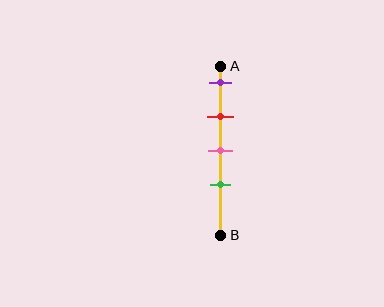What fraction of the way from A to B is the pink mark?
The pink mark is approximately 50% (0.5) of the way from A to B.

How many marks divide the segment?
There are 4 marks dividing the segment.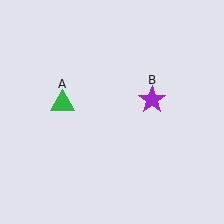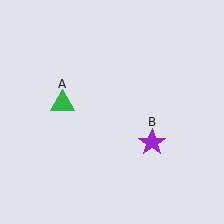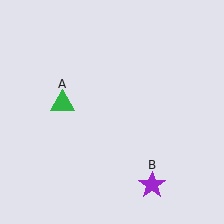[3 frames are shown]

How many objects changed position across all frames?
1 object changed position: purple star (object B).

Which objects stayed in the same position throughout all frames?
Green triangle (object A) remained stationary.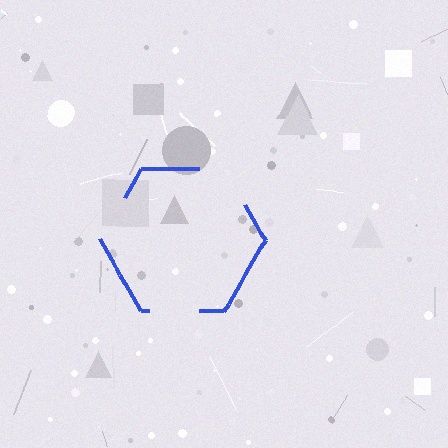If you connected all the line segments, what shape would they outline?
They would outline a hexagon.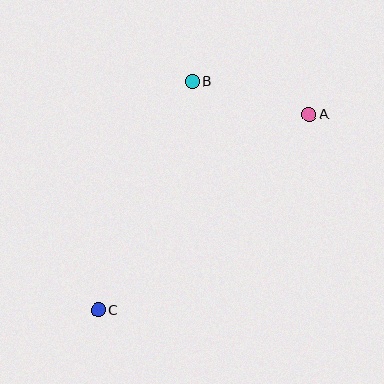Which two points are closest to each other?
Points A and B are closest to each other.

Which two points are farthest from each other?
Points A and C are farthest from each other.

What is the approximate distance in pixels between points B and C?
The distance between B and C is approximately 247 pixels.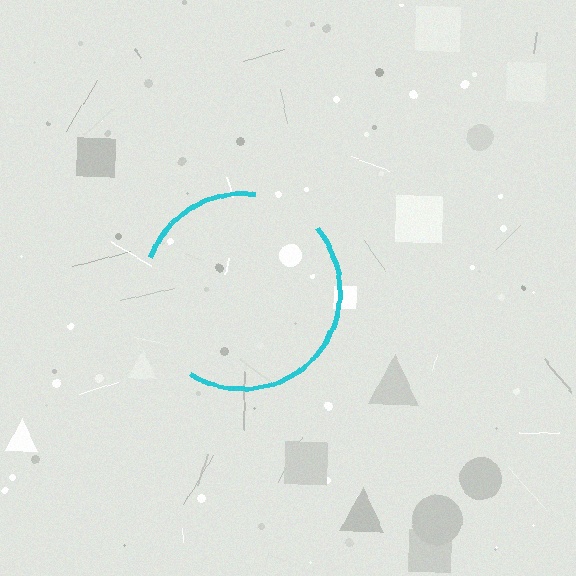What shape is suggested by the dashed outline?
The dashed outline suggests a circle.